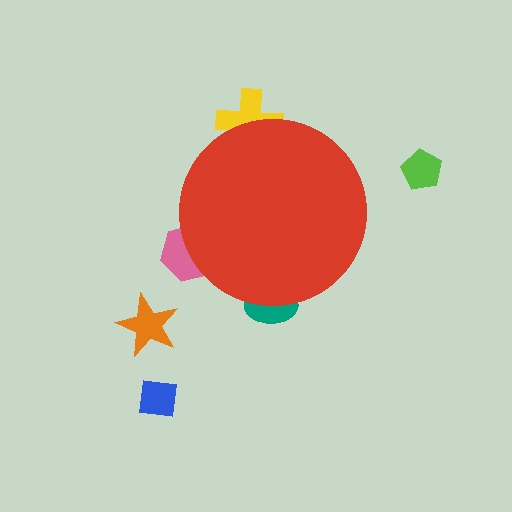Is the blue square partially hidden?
No, the blue square is fully visible.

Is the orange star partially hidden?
No, the orange star is fully visible.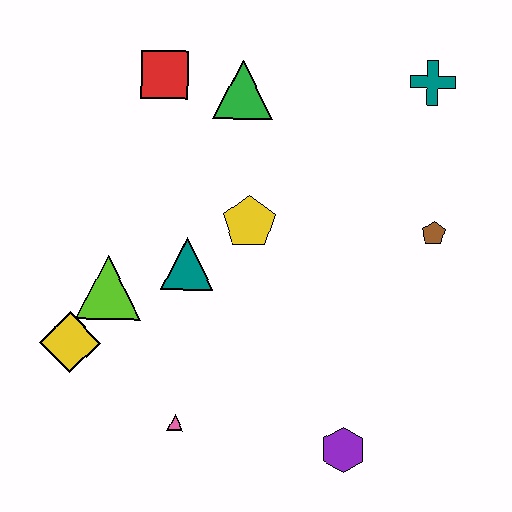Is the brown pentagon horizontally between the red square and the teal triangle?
No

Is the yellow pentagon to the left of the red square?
No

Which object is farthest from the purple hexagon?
The red square is farthest from the purple hexagon.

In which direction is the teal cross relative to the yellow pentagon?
The teal cross is to the right of the yellow pentagon.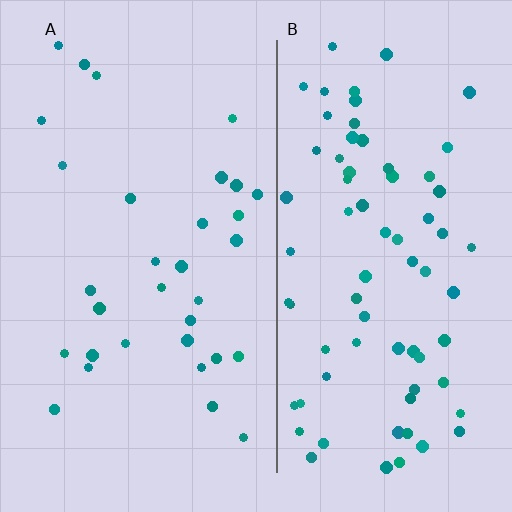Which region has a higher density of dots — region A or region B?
B (the right).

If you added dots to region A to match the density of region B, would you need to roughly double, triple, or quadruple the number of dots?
Approximately double.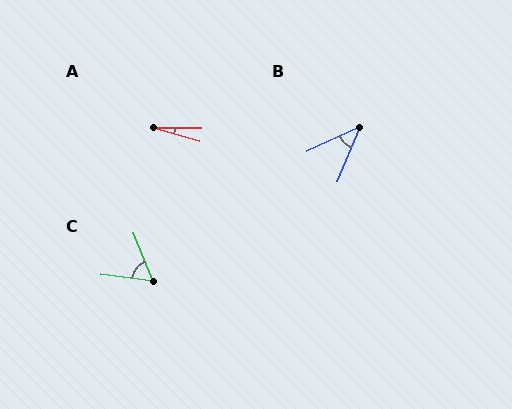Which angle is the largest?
C, at approximately 61 degrees.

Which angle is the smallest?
A, at approximately 16 degrees.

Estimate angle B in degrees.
Approximately 43 degrees.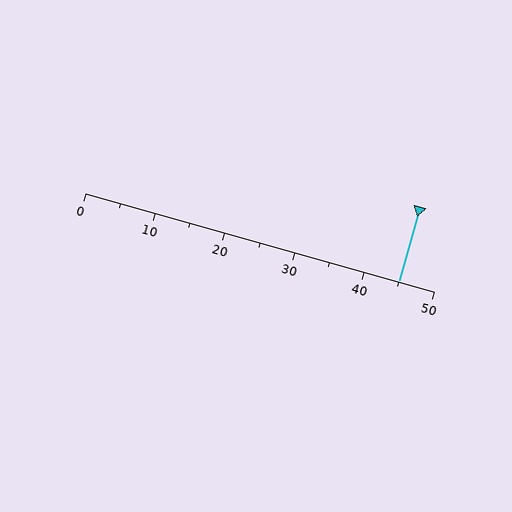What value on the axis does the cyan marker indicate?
The marker indicates approximately 45.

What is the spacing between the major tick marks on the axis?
The major ticks are spaced 10 apart.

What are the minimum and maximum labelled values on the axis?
The axis runs from 0 to 50.